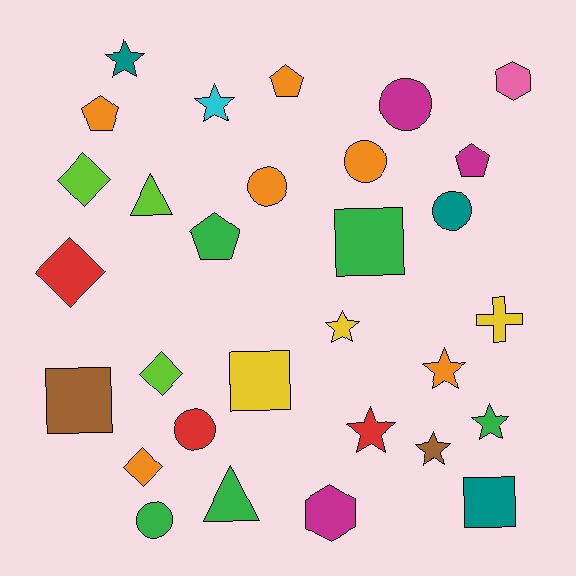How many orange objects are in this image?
There are 6 orange objects.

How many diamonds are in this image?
There are 4 diamonds.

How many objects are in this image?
There are 30 objects.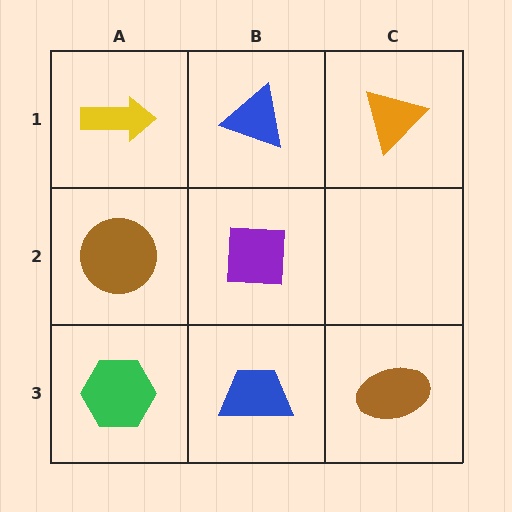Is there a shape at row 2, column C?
No, that cell is empty.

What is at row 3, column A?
A green hexagon.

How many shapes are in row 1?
3 shapes.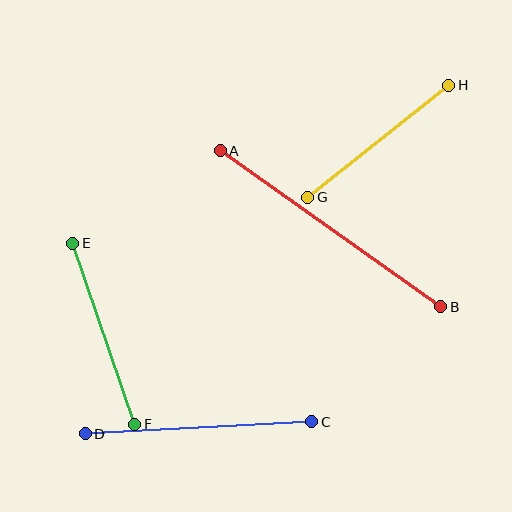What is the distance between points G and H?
The distance is approximately 180 pixels.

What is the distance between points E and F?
The distance is approximately 191 pixels.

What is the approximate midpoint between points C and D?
The midpoint is at approximately (198, 428) pixels.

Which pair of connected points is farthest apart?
Points A and B are farthest apart.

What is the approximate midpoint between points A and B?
The midpoint is at approximately (331, 229) pixels.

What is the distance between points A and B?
The distance is approximately 270 pixels.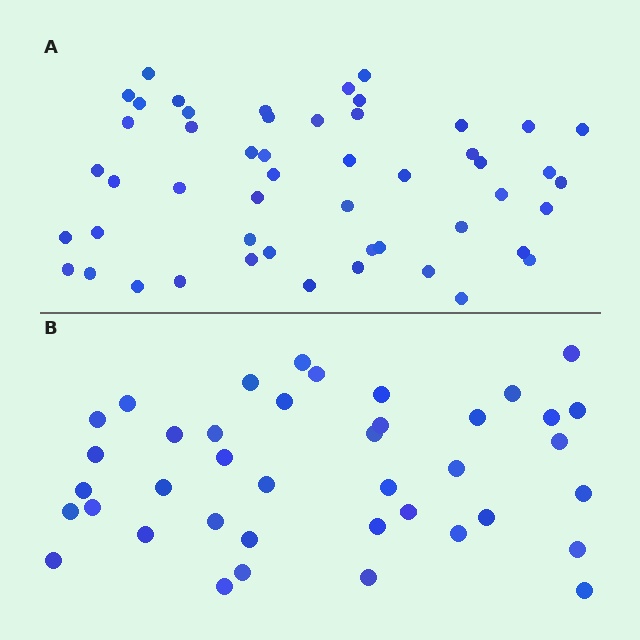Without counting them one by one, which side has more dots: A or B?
Region A (the top region) has more dots.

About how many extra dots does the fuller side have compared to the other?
Region A has roughly 12 or so more dots than region B.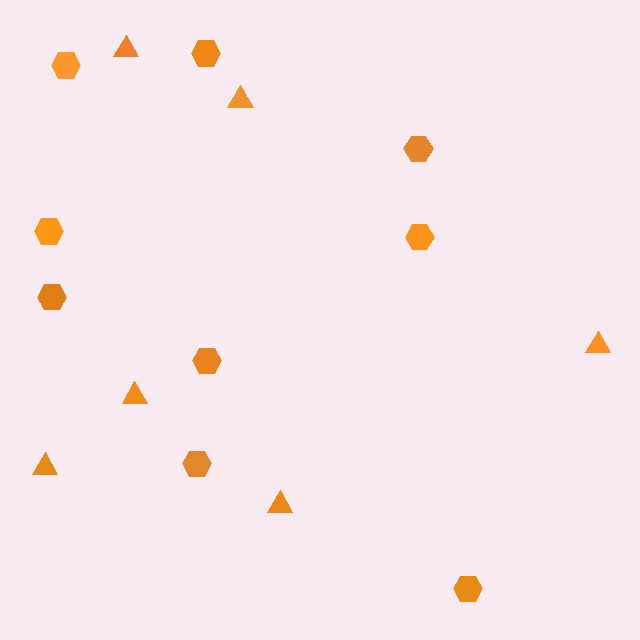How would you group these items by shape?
There are 2 groups: one group of triangles (6) and one group of hexagons (9).